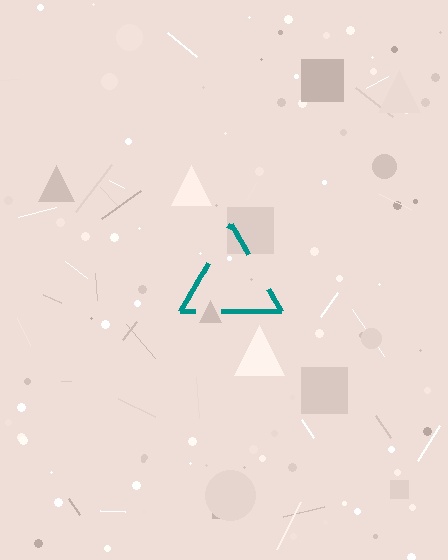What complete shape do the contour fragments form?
The contour fragments form a triangle.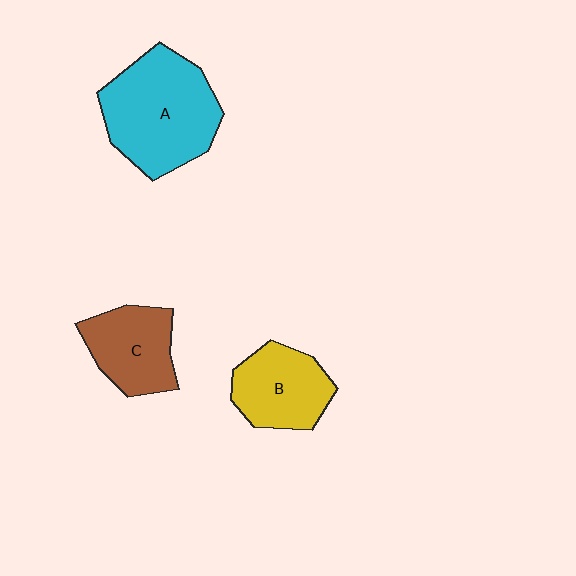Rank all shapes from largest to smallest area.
From largest to smallest: A (cyan), B (yellow), C (brown).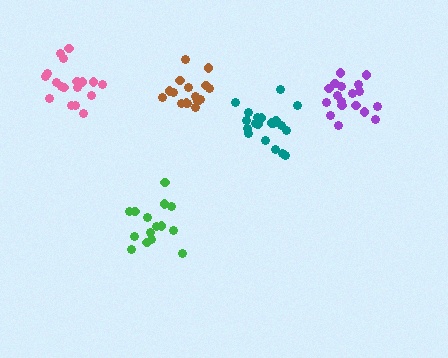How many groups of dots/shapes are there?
There are 5 groups.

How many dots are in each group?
Group 1: 15 dots, Group 2: 18 dots, Group 3: 18 dots, Group 4: 16 dots, Group 5: 20 dots (87 total).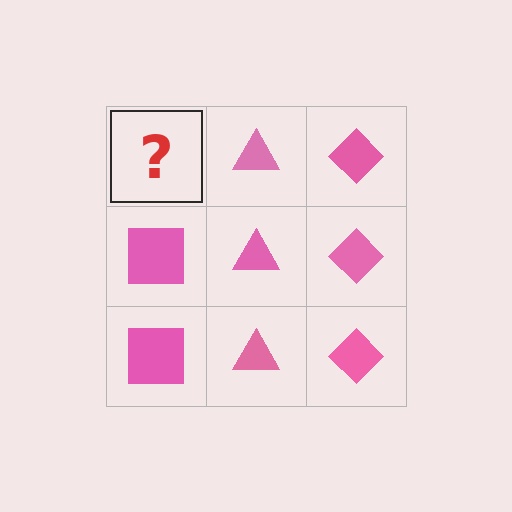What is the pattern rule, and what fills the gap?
The rule is that each column has a consistent shape. The gap should be filled with a pink square.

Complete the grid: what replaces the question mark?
The question mark should be replaced with a pink square.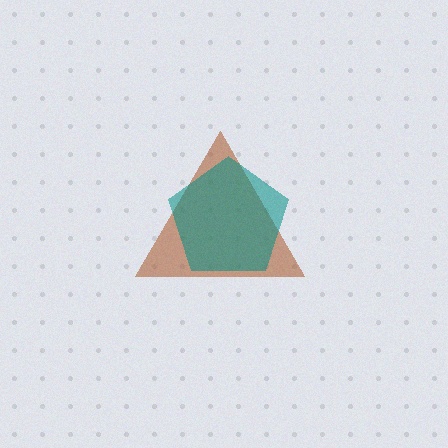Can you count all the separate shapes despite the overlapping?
Yes, there are 2 separate shapes.